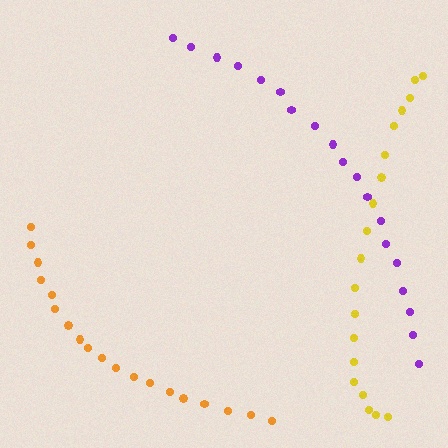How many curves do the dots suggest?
There are 3 distinct paths.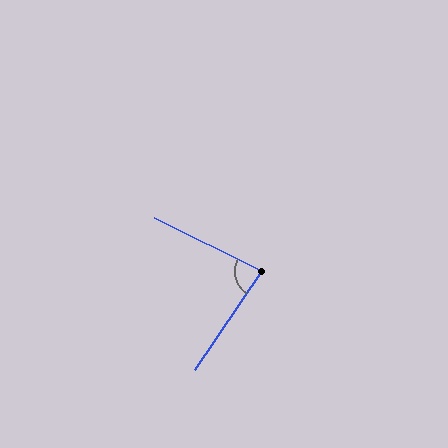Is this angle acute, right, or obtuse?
It is acute.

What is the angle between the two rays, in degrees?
Approximately 83 degrees.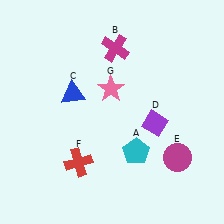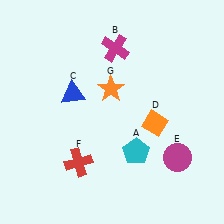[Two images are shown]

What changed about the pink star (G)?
In Image 1, G is pink. In Image 2, it changed to orange.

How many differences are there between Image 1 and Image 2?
There are 2 differences between the two images.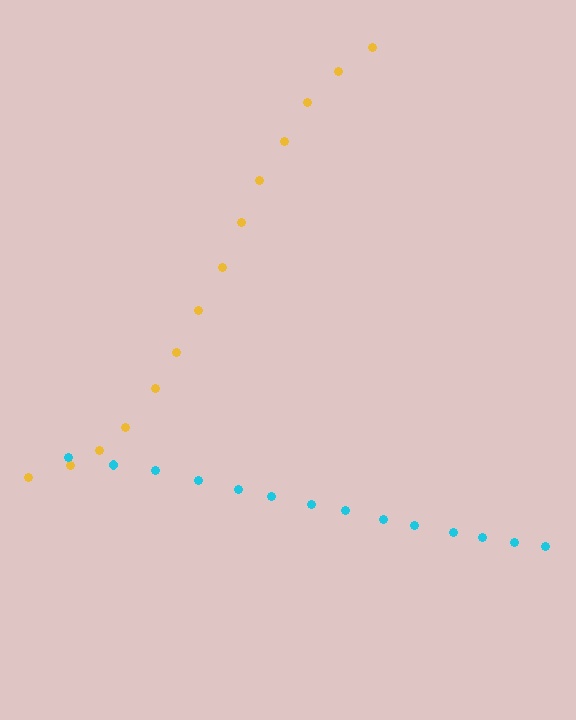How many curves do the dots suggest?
There are 2 distinct paths.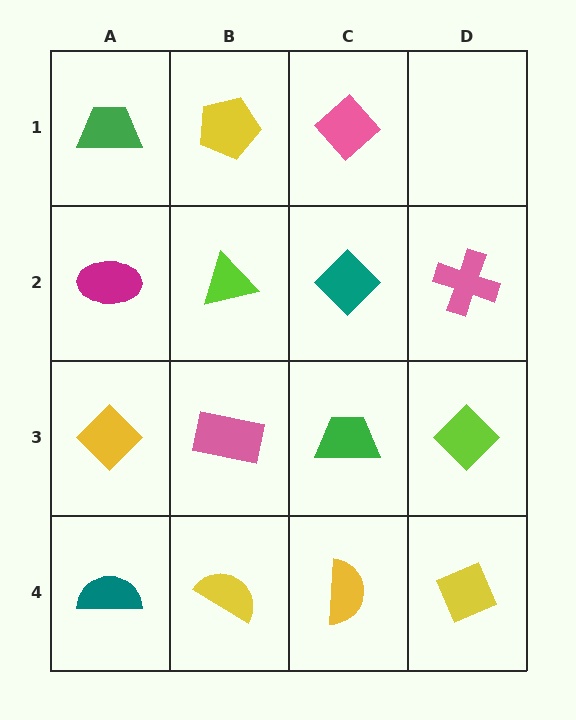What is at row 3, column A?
A yellow diamond.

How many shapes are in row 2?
4 shapes.